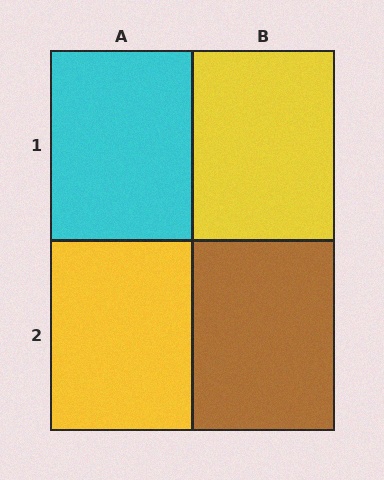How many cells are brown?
1 cell is brown.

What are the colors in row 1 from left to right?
Cyan, yellow.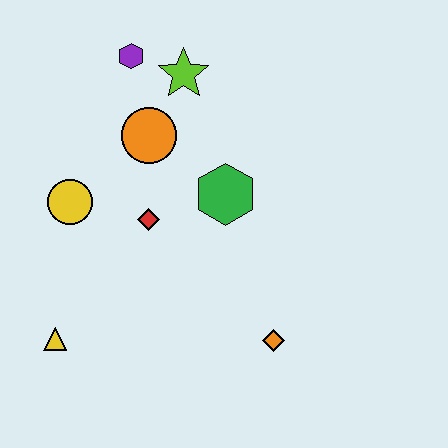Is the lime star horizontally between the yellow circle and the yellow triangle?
No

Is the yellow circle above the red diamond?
Yes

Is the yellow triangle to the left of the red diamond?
Yes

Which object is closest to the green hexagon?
The red diamond is closest to the green hexagon.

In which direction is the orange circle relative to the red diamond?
The orange circle is above the red diamond.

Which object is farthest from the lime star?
The yellow triangle is farthest from the lime star.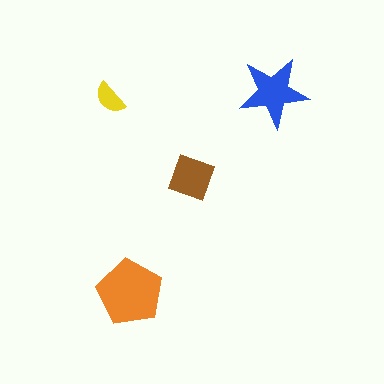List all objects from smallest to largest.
The yellow semicircle, the brown diamond, the blue star, the orange pentagon.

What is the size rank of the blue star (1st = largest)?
2nd.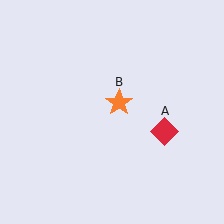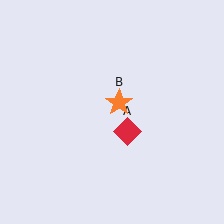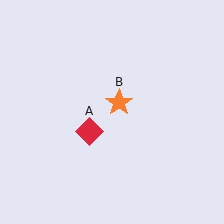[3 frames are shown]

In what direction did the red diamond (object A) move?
The red diamond (object A) moved left.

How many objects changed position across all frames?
1 object changed position: red diamond (object A).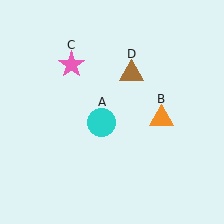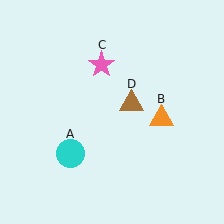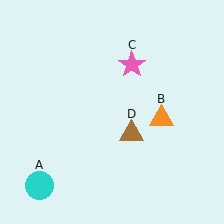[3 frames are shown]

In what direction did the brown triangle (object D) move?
The brown triangle (object D) moved down.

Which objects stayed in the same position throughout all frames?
Orange triangle (object B) remained stationary.